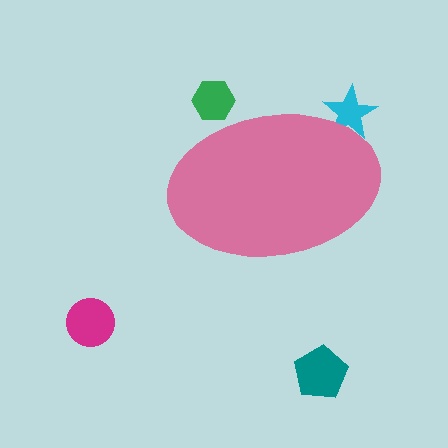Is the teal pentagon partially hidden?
No, the teal pentagon is fully visible.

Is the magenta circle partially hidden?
No, the magenta circle is fully visible.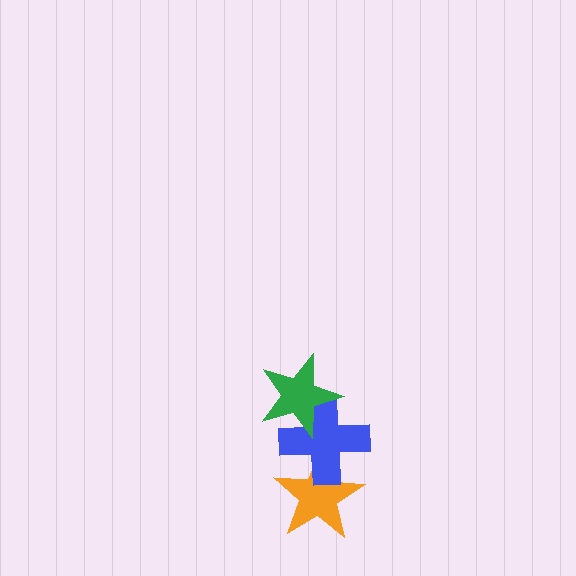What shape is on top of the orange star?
The blue cross is on top of the orange star.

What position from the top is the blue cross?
The blue cross is 2nd from the top.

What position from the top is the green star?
The green star is 1st from the top.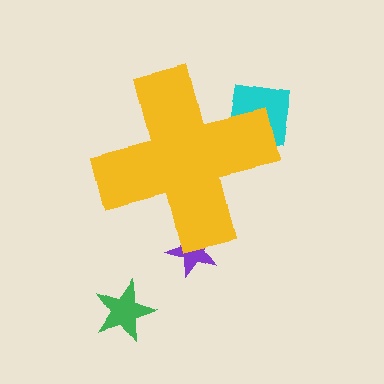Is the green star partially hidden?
No, the green star is fully visible.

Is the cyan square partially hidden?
Yes, the cyan square is partially hidden behind the yellow cross.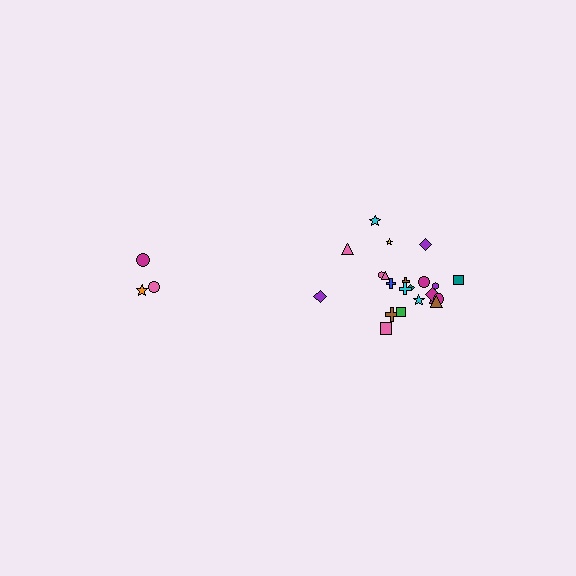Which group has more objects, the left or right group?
The right group.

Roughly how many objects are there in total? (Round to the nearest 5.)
Roughly 25 objects in total.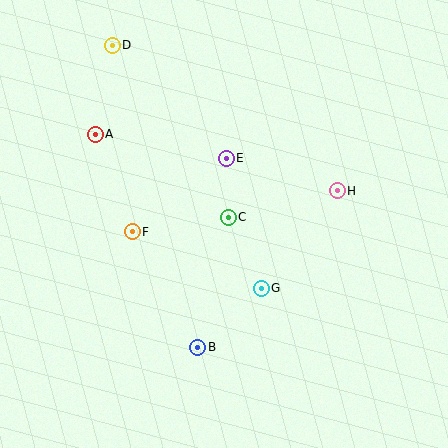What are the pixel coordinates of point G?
Point G is at (261, 288).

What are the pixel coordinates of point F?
Point F is at (132, 232).